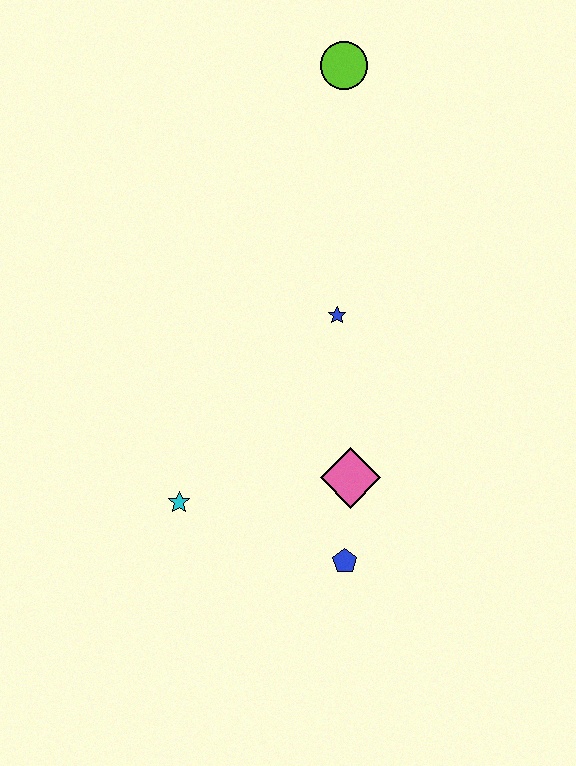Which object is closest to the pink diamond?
The blue pentagon is closest to the pink diamond.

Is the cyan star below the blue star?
Yes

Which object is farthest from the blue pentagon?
The lime circle is farthest from the blue pentagon.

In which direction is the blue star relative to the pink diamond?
The blue star is above the pink diamond.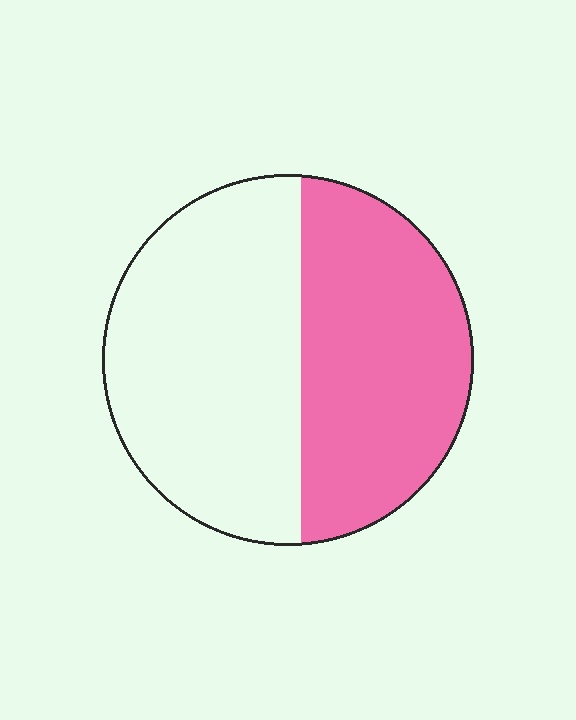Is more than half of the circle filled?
No.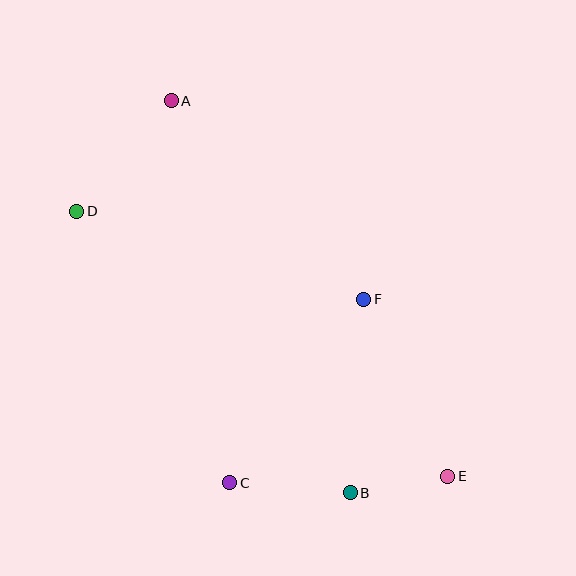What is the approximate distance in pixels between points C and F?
The distance between C and F is approximately 227 pixels.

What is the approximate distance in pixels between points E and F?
The distance between E and F is approximately 196 pixels.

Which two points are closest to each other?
Points B and E are closest to each other.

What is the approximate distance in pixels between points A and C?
The distance between A and C is approximately 387 pixels.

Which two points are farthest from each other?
Points A and E are farthest from each other.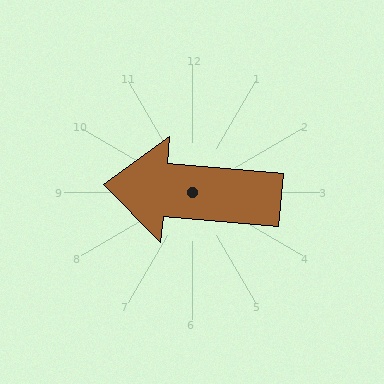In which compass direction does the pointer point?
West.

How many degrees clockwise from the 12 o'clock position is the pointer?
Approximately 275 degrees.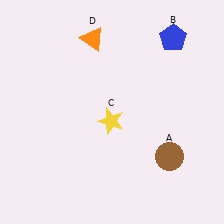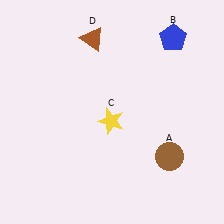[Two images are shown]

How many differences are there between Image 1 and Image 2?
There is 1 difference between the two images.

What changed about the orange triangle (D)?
In Image 1, D is orange. In Image 2, it changed to brown.